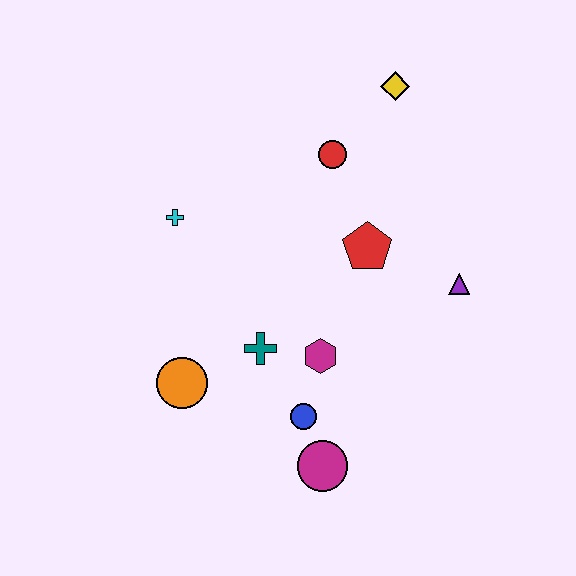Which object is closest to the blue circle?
The magenta circle is closest to the blue circle.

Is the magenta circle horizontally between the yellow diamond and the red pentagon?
No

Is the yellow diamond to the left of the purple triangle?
Yes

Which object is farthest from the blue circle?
The yellow diamond is farthest from the blue circle.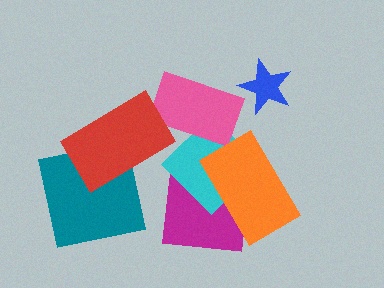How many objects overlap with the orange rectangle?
2 objects overlap with the orange rectangle.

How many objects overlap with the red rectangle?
1 object overlaps with the red rectangle.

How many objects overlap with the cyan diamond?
3 objects overlap with the cyan diamond.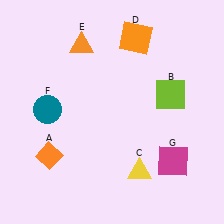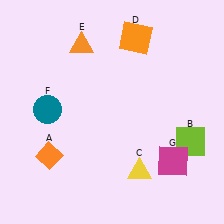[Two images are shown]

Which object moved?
The lime square (B) moved down.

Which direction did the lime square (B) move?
The lime square (B) moved down.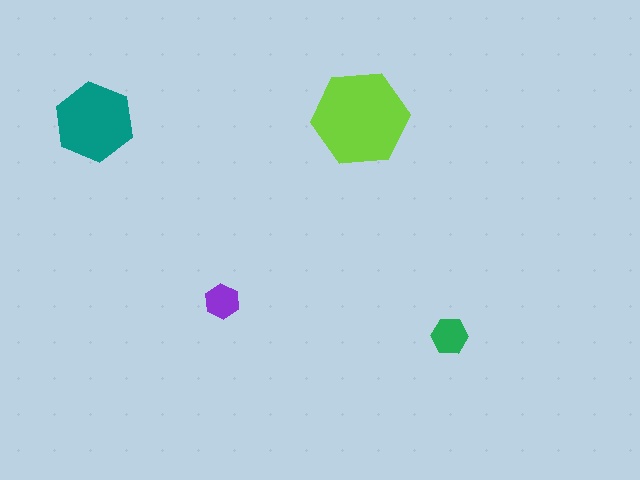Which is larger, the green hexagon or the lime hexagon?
The lime one.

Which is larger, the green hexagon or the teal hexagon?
The teal one.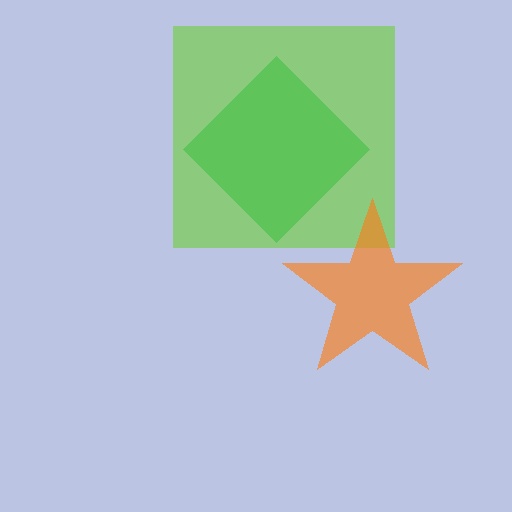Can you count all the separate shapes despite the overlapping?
Yes, there are 3 separate shapes.